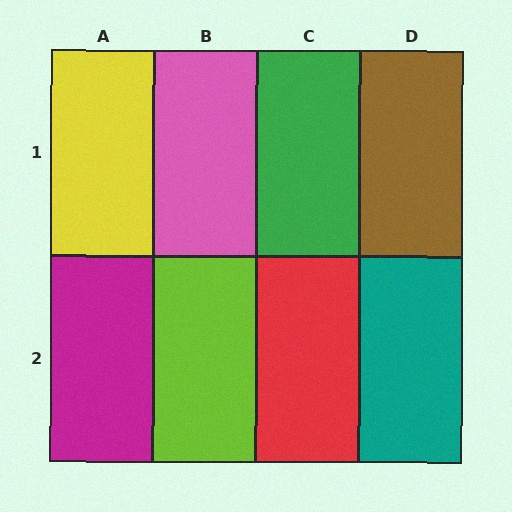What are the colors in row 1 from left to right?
Yellow, pink, green, brown.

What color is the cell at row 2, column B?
Lime.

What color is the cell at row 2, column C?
Red.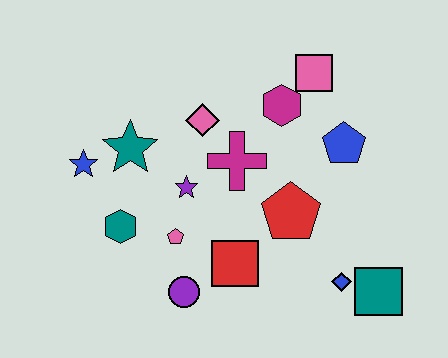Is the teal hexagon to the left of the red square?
Yes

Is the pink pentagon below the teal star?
Yes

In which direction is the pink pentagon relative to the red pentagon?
The pink pentagon is to the left of the red pentagon.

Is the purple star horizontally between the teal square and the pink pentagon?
Yes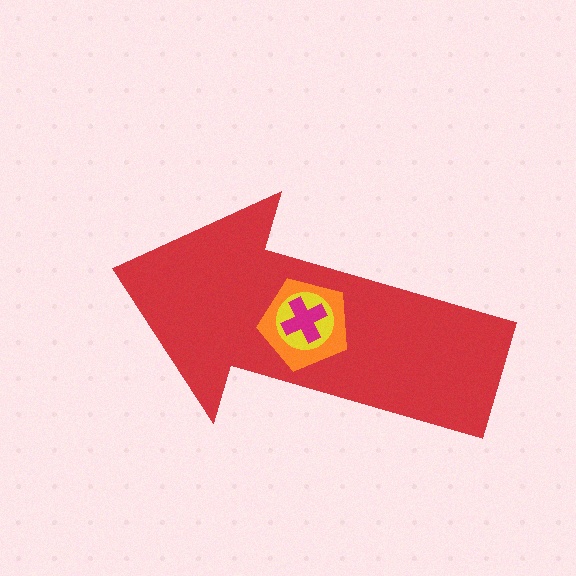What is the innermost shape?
The magenta cross.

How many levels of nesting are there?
4.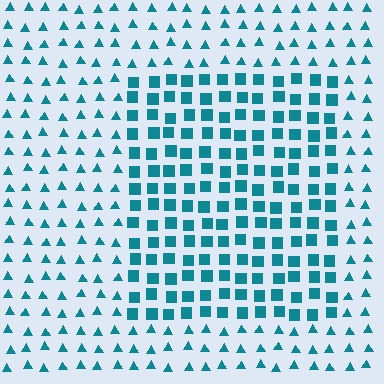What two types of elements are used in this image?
The image uses squares inside the rectangle region and triangles outside it.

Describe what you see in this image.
The image is filled with small teal elements arranged in a uniform grid. A rectangle-shaped region contains squares, while the surrounding area contains triangles. The boundary is defined purely by the change in element shape.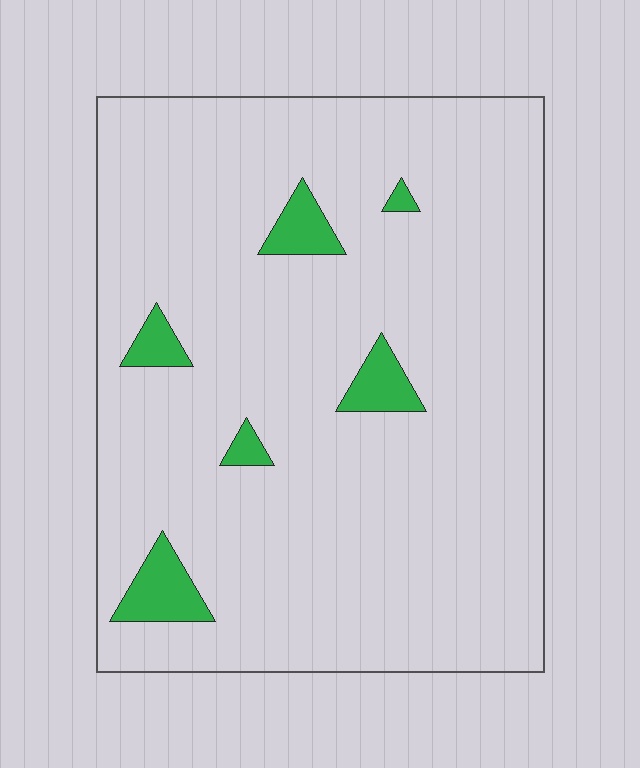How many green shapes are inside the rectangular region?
6.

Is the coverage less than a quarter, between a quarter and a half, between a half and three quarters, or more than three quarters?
Less than a quarter.